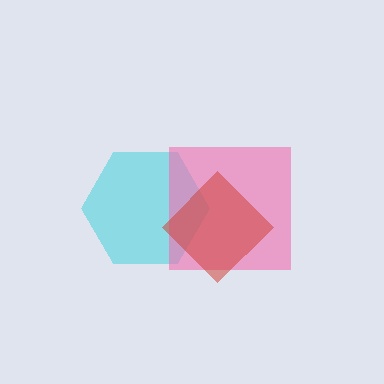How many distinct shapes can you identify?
There are 3 distinct shapes: a cyan hexagon, a pink square, a red diamond.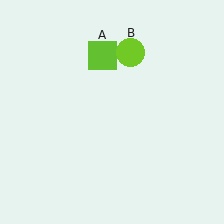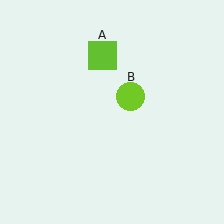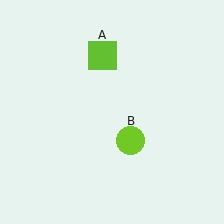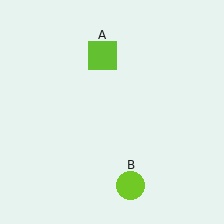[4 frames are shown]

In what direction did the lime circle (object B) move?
The lime circle (object B) moved down.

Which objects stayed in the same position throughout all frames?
Lime square (object A) remained stationary.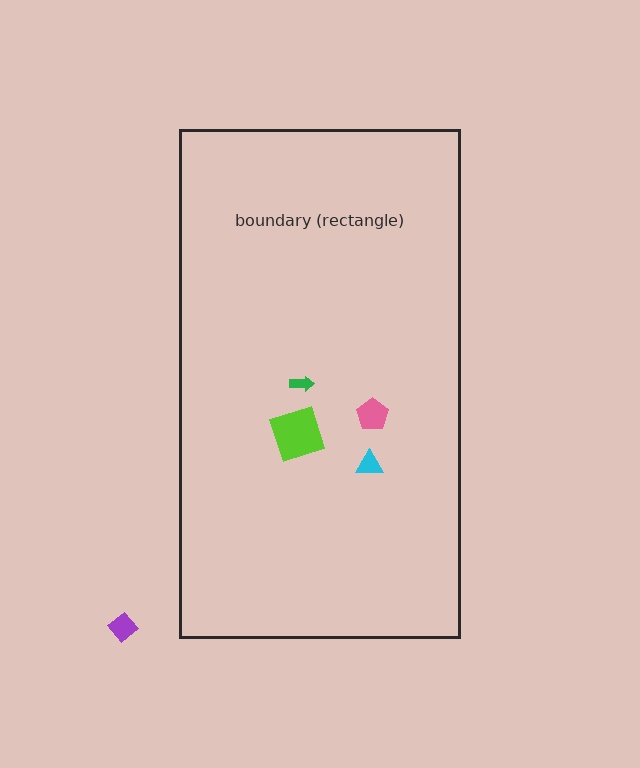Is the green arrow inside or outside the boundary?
Inside.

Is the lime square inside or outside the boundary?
Inside.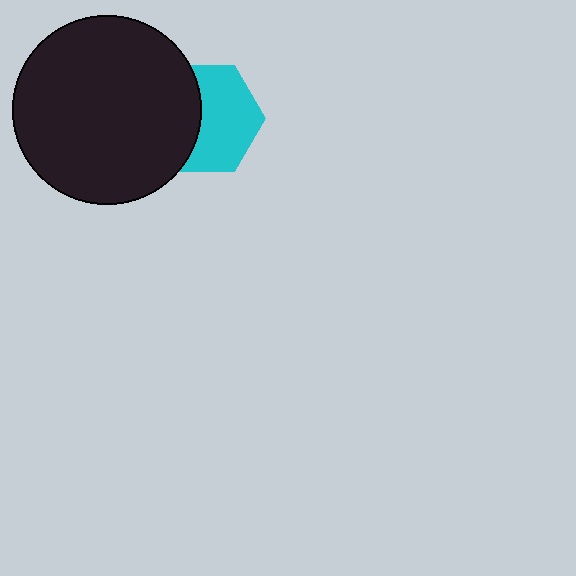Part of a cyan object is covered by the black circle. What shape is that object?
It is a hexagon.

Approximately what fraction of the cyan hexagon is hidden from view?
Roughly 41% of the cyan hexagon is hidden behind the black circle.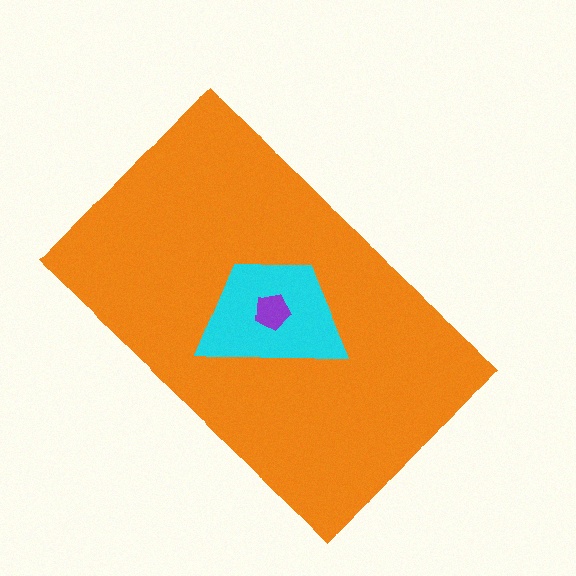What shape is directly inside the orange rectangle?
The cyan trapezoid.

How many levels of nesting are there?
3.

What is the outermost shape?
The orange rectangle.